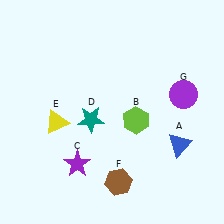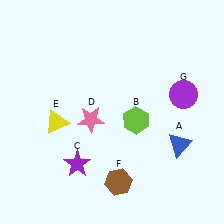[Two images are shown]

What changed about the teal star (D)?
In Image 1, D is teal. In Image 2, it changed to pink.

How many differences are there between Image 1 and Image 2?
There is 1 difference between the two images.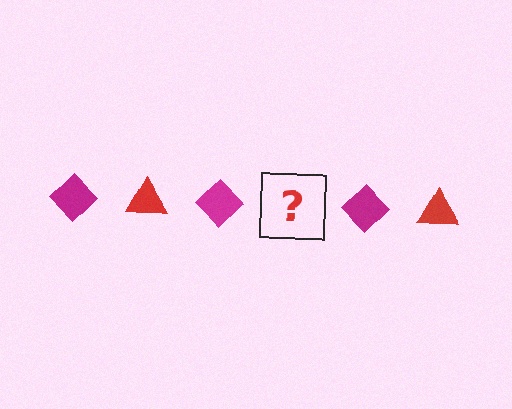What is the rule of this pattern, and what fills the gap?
The rule is that the pattern alternates between magenta diamond and red triangle. The gap should be filled with a red triangle.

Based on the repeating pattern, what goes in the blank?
The blank should be a red triangle.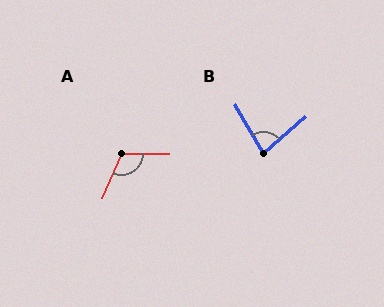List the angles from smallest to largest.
B (79°), A (113°).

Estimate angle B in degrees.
Approximately 79 degrees.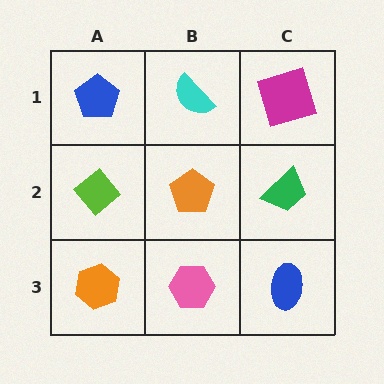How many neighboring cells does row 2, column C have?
3.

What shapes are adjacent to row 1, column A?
A lime diamond (row 2, column A), a cyan semicircle (row 1, column B).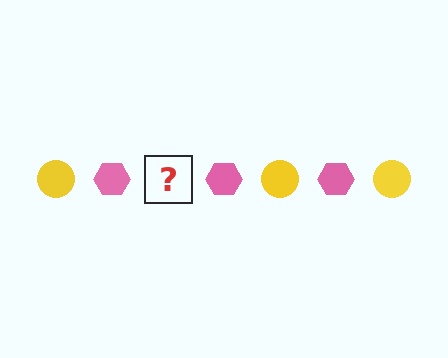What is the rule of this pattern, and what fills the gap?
The rule is that the pattern alternates between yellow circle and pink hexagon. The gap should be filled with a yellow circle.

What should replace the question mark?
The question mark should be replaced with a yellow circle.